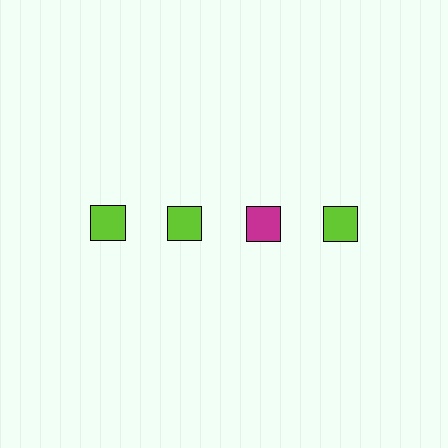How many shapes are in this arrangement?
There are 4 shapes arranged in a grid pattern.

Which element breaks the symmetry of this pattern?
The magenta square in the top row, center column breaks the symmetry. All other shapes are lime squares.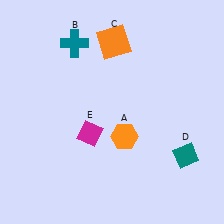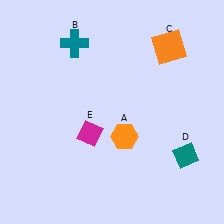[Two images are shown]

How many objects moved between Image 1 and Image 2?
1 object moved between the two images.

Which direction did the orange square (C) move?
The orange square (C) moved right.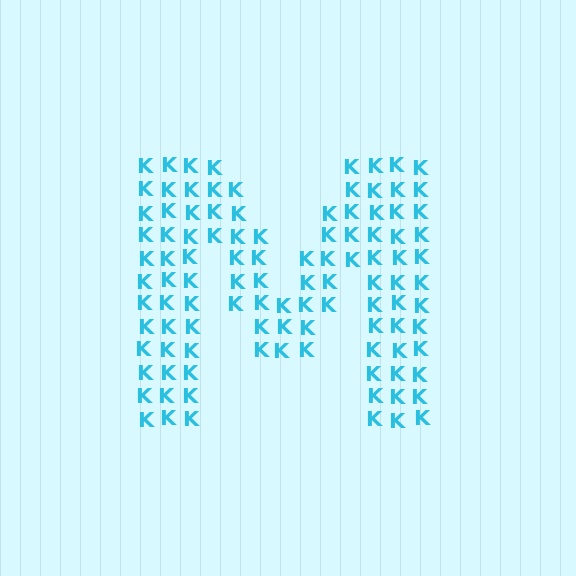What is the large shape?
The large shape is the letter M.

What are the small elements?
The small elements are letter K's.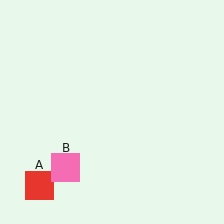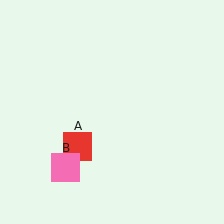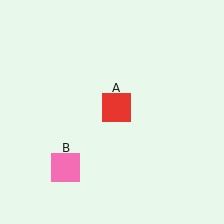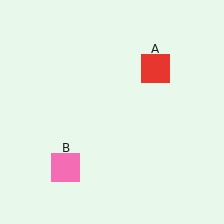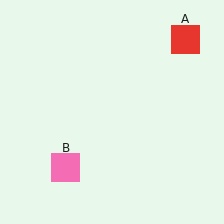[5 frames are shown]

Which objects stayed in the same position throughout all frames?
Pink square (object B) remained stationary.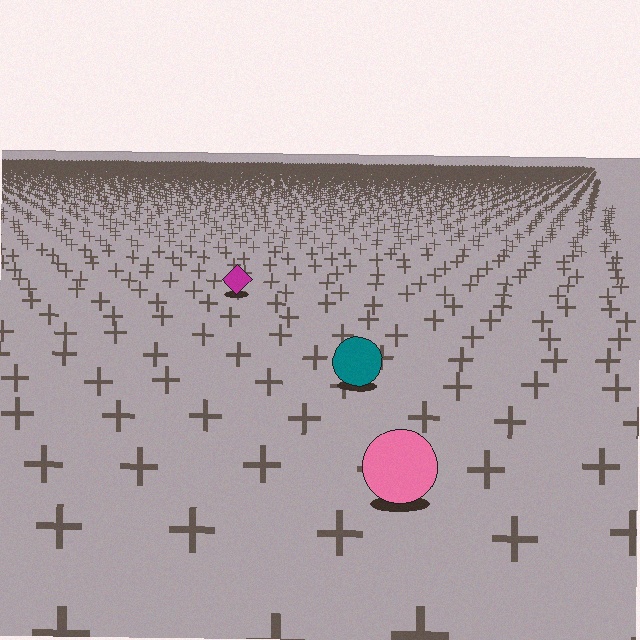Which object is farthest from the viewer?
The magenta diamond is farthest from the viewer. It appears smaller and the ground texture around it is denser.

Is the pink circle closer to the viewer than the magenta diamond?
Yes. The pink circle is closer — you can tell from the texture gradient: the ground texture is coarser near it.